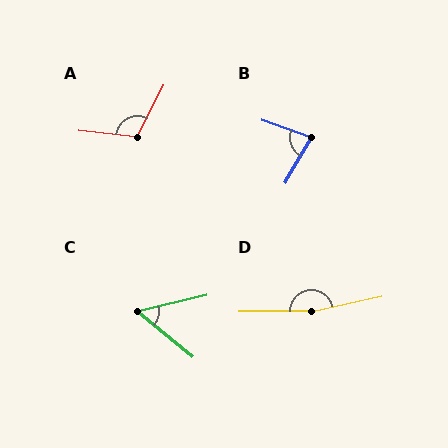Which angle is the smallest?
C, at approximately 53 degrees.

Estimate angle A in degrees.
Approximately 111 degrees.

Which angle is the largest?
D, at approximately 169 degrees.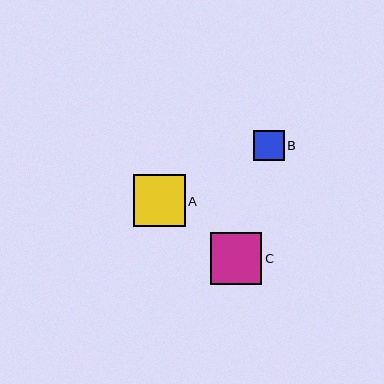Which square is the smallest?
Square B is the smallest with a size of approximately 30 pixels.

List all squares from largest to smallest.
From largest to smallest: A, C, B.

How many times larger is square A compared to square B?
Square A is approximately 1.7 times the size of square B.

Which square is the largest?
Square A is the largest with a size of approximately 52 pixels.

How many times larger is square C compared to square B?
Square C is approximately 1.7 times the size of square B.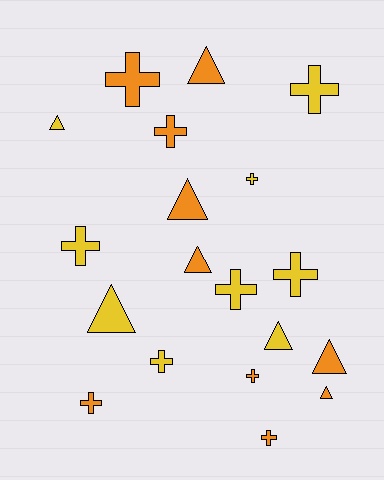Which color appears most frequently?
Orange, with 10 objects.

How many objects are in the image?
There are 19 objects.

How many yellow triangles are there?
There are 3 yellow triangles.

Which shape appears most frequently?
Cross, with 11 objects.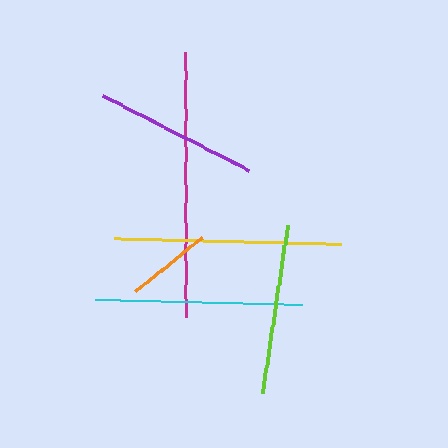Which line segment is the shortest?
The orange line is the shortest at approximately 84 pixels.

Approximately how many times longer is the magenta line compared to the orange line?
The magenta line is approximately 3.1 times the length of the orange line.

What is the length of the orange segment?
The orange segment is approximately 84 pixels long.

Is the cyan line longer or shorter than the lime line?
The cyan line is longer than the lime line.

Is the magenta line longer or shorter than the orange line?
The magenta line is longer than the orange line.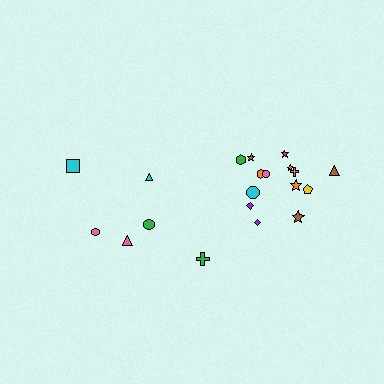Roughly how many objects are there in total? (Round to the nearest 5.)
Roughly 20 objects in total.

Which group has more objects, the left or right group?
The right group.